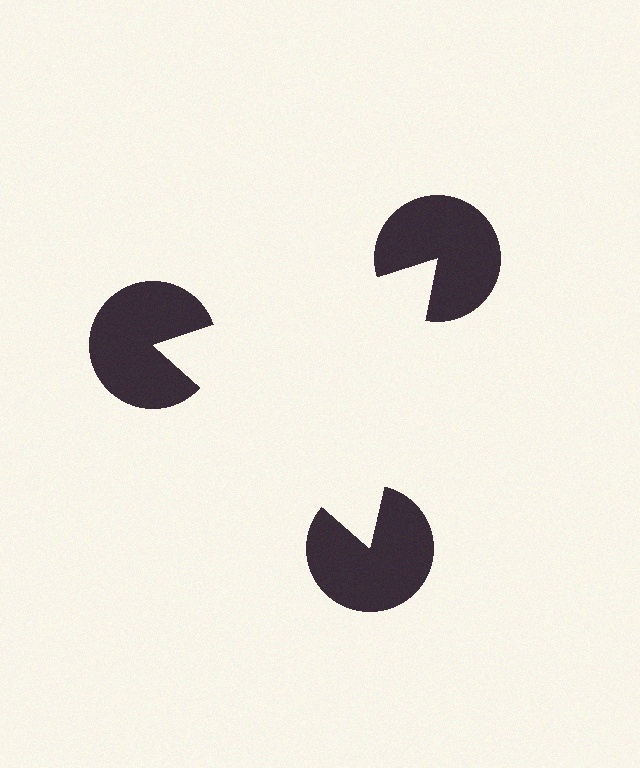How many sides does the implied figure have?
3 sides.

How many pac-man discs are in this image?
There are 3 — one at each vertex of the illusory triangle.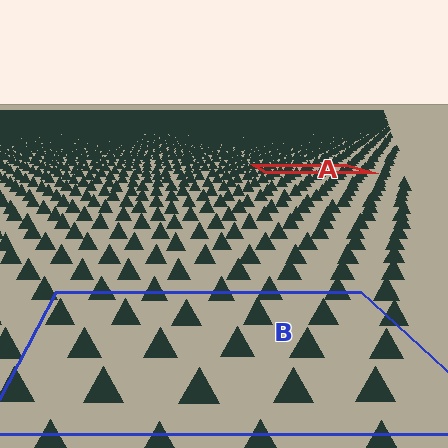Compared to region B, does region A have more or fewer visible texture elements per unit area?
Region A has more texture elements per unit area — they are packed more densely because it is farther away.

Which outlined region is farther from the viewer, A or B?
Region A is farther from the viewer — the texture elements inside it appear smaller and more densely packed.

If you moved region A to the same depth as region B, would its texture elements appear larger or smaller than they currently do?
They would appear larger. At a closer depth, the same texture elements are projected at a bigger on-screen size.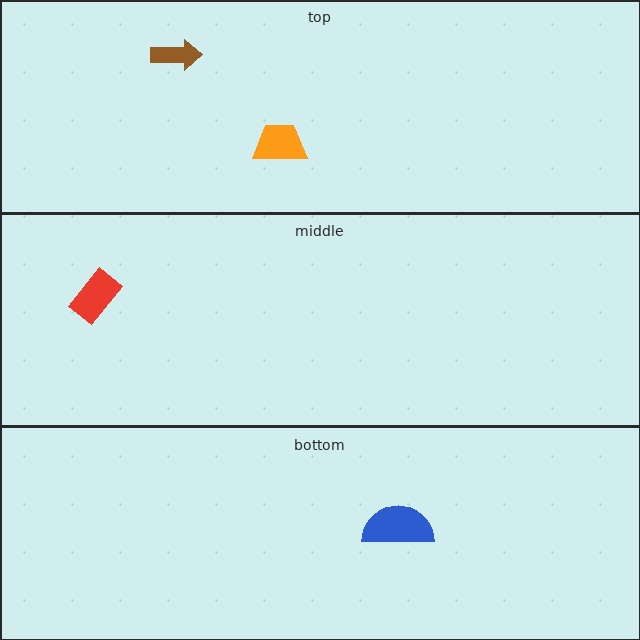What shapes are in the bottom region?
The blue semicircle.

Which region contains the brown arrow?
The top region.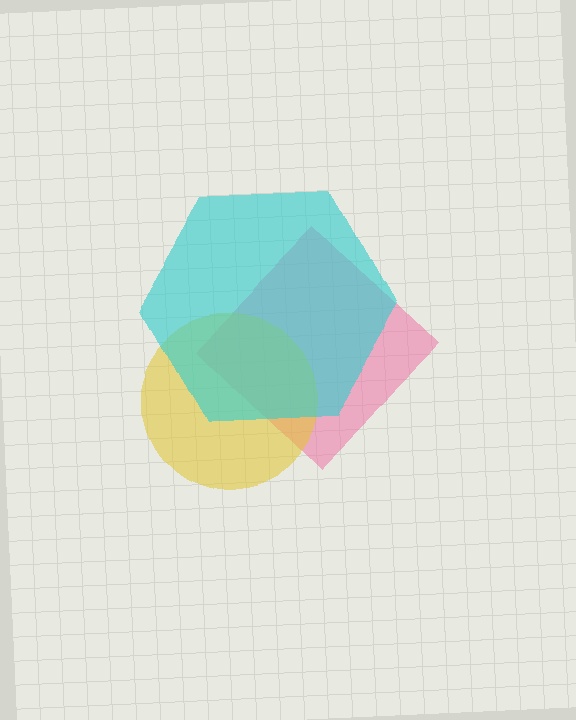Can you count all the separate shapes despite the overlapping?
Yes, there are 3 separate shapes.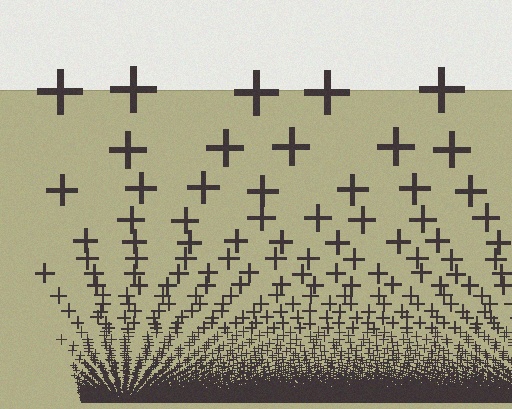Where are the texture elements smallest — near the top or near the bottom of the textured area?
Near the bottom.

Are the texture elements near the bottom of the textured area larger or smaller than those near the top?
Smaller. The gradient is inverted — elements near the bottom are smaller and denser.